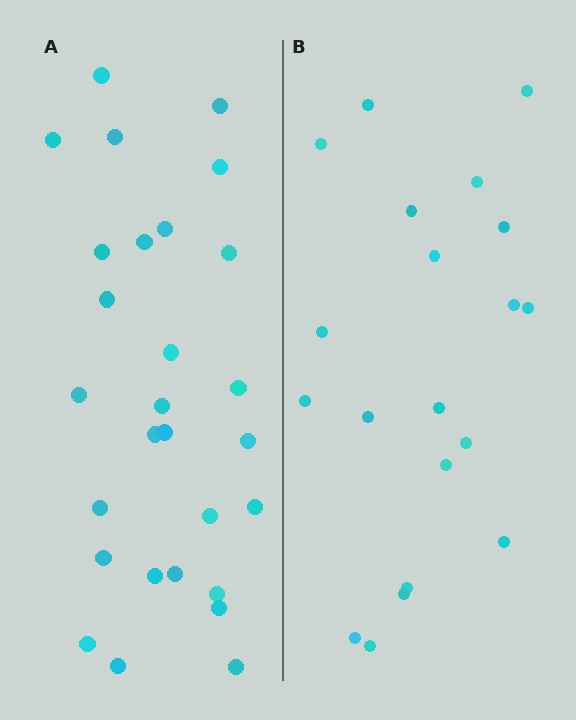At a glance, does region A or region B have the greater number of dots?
Region A (the left region) has more dots.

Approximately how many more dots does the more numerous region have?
Region A has roughly 8 or so more dots than region B.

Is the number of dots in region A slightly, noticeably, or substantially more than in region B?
Region A has noticeably more, but not dramatically so. The ratio is roughly 1.4 to 1.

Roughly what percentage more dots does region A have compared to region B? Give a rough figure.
About 40% more.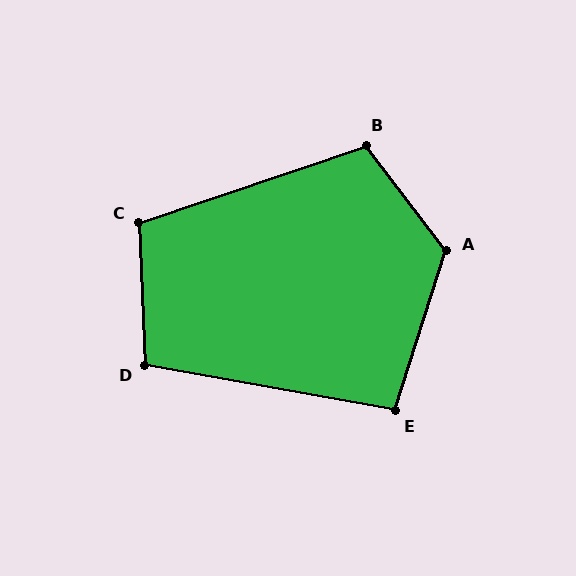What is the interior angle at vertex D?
Approximately 102 degrees (obtuse).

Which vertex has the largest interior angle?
A, at approximately 125 degrees.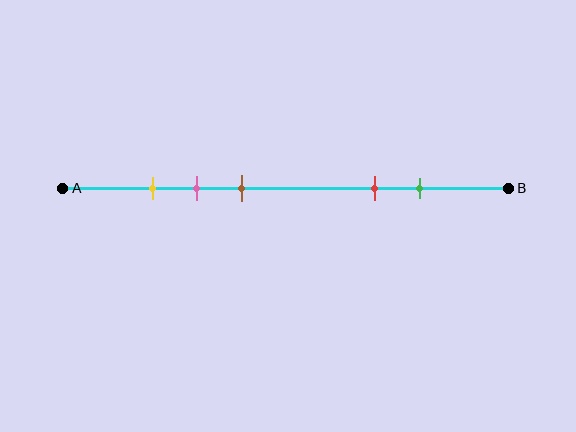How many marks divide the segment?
There are 5 marks dividing the segment.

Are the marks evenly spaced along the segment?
No, the marks are not evenly spaced.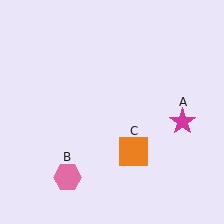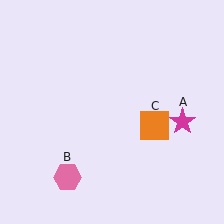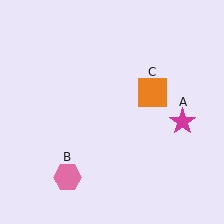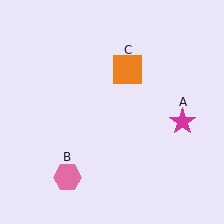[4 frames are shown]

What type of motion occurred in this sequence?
The orange square (object C) rotated counterclockwise around the center of the scene.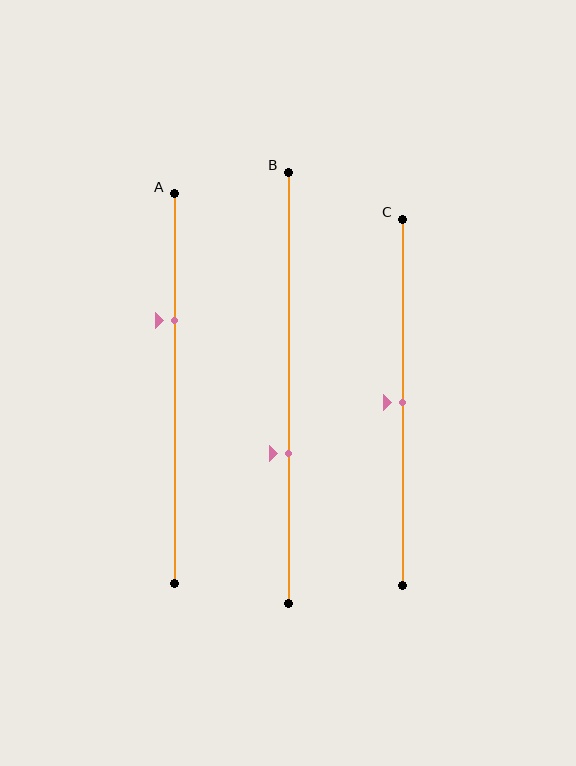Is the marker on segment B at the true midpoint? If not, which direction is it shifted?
No, the marker on segment B is shifted downward by about 15% of the segment length.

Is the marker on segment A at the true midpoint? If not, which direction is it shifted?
No, the marker on segment A is shifted upward by about 17% of the segment length.